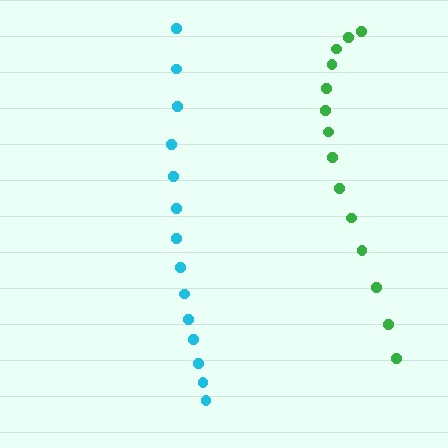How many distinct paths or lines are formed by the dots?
There are 2 distinct paths.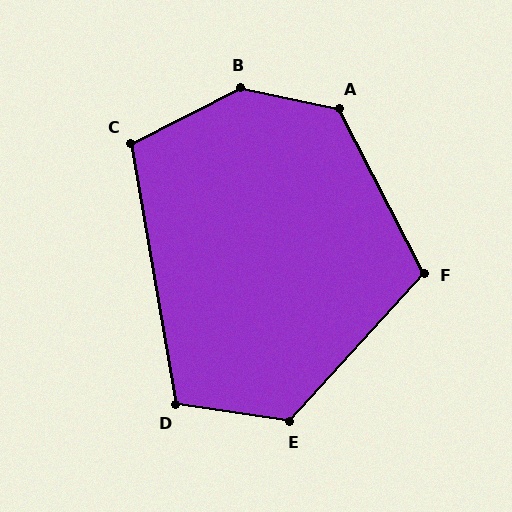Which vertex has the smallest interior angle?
C, at approximately 107 degrees.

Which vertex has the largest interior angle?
B, at approximately 141 degrees.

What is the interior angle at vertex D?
Approximately 108 degrees (obtuse).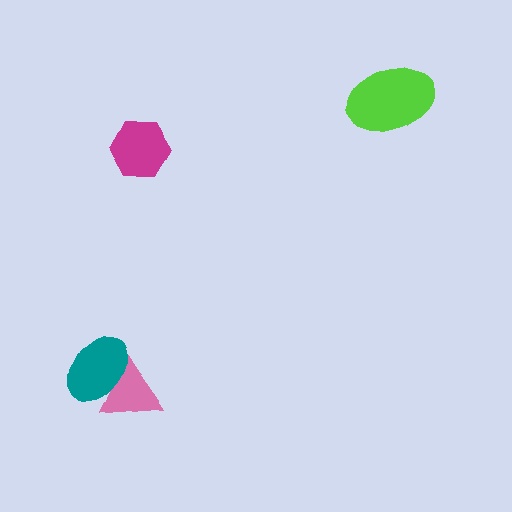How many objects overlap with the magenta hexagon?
0 objects overlap with the magenta hexagon.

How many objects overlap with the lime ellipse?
0 objects overlap with the lime ellipse.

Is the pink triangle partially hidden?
Yes, it is partially covered by another shape.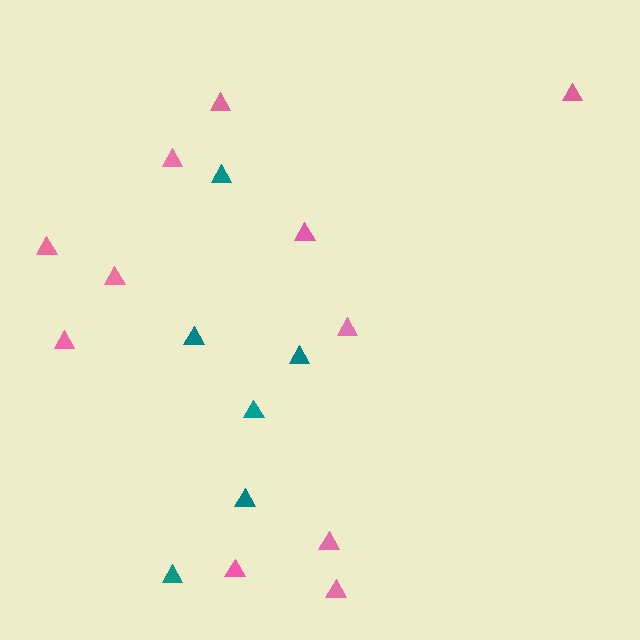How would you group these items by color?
There are 2 groups: one group of pink triangles (11) and one group of teal triangles (6).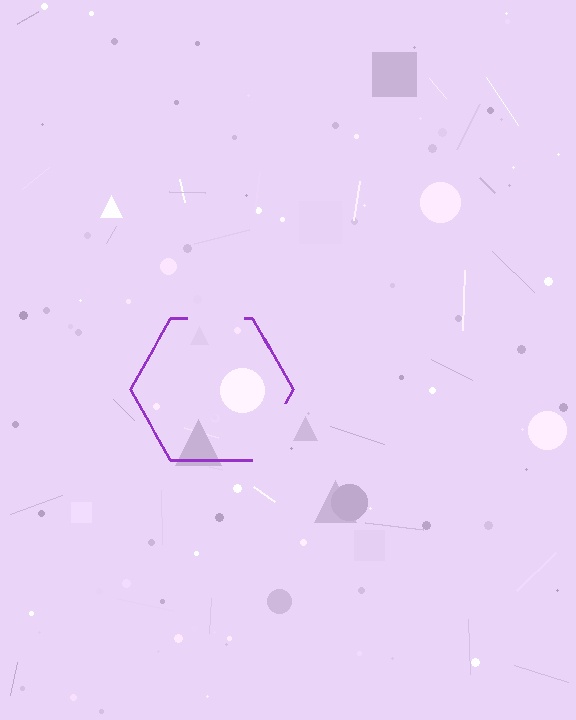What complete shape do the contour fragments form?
The contour fragments form a hexagon.